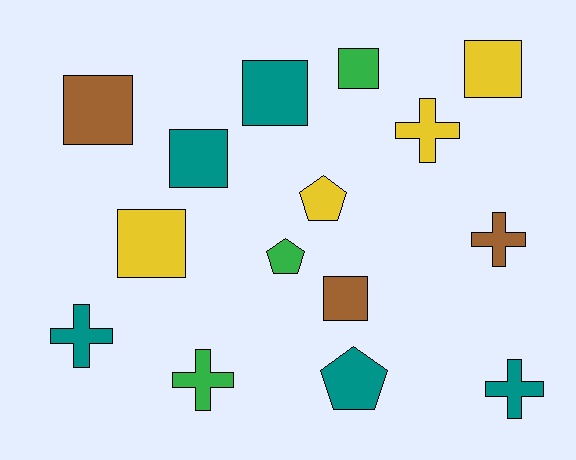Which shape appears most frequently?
Square, with 7 objects.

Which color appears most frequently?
Teal, with 5 objects.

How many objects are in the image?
There are 15 objects.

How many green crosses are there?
There is 1 green cross.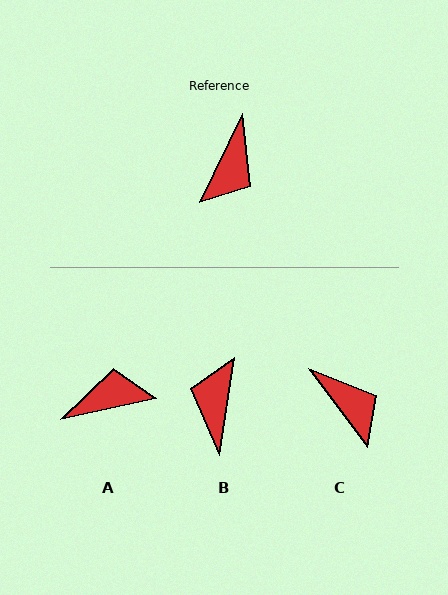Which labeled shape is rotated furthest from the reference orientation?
B, about 162 degrees away.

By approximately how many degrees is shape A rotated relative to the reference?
Approximately 129 degrees counter-clockwise.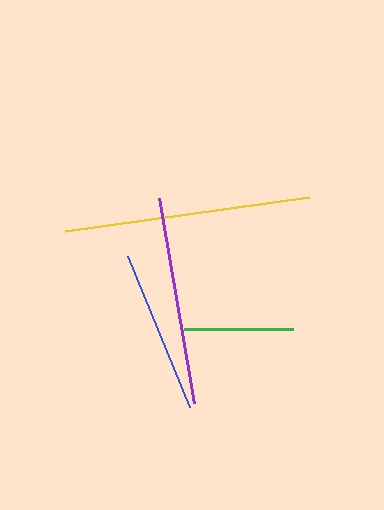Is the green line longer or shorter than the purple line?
The purple line is longer than the green line.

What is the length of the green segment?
The green segment is approximately 109 pixels long.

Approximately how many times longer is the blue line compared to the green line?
The blue line is approximately 1.5 times the length of the green line.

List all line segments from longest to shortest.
From longest to shortest: yellow, purple, blue, green.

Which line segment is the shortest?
The green line is the shortest at approximately 109 pixels.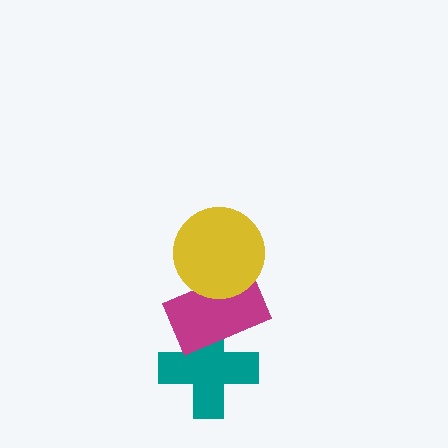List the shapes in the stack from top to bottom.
From top to bottom: the yellow circle, the magenta rectangle, the teal cross.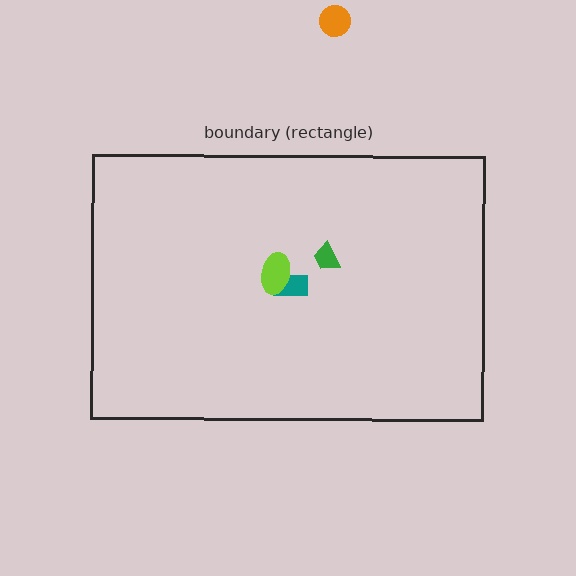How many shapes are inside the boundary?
3 inside, 1 outside.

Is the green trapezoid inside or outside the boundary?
Inside.